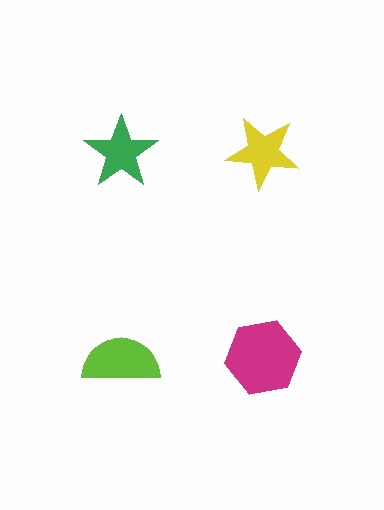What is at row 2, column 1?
A lime semicircle.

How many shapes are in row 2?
2 shapes.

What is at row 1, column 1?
A green star.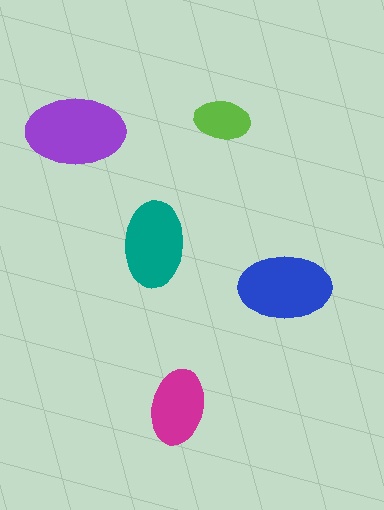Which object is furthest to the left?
The purple ellipse is leftmost.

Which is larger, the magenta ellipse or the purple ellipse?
The purple one.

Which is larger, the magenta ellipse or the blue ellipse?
The blue one.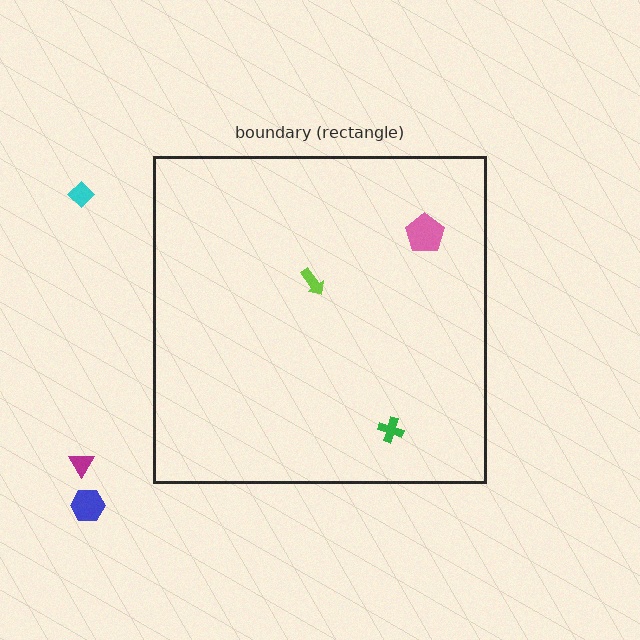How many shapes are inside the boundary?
3 inside, 3 outside.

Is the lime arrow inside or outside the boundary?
Inside.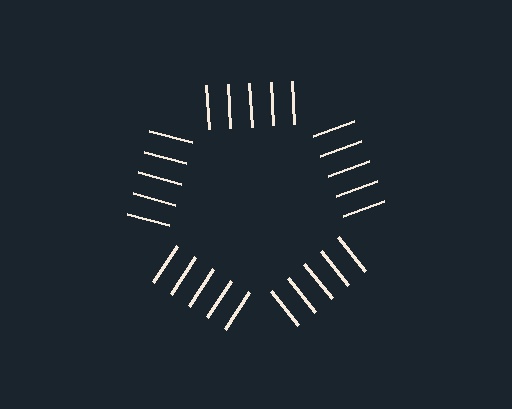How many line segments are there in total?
25 — 5 along each of the 5 edges.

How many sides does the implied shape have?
5 sides — the line-ends trace a pentagon.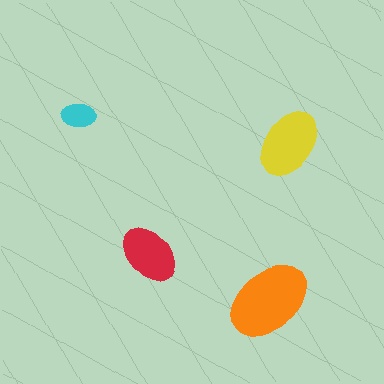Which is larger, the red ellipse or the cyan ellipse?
The red one.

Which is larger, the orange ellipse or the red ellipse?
The orange one.